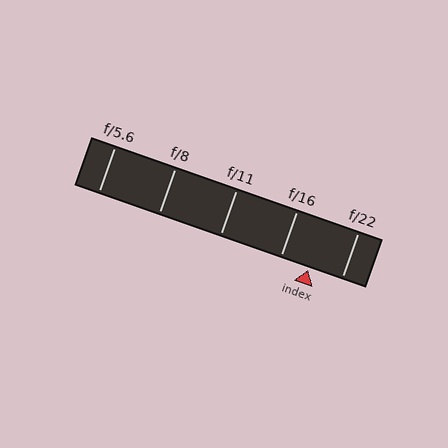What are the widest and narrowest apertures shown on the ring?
The widest aperture shown is f/5.6 and the narrowest is f/22.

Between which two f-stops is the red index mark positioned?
The index mark is between f/16 and f/22.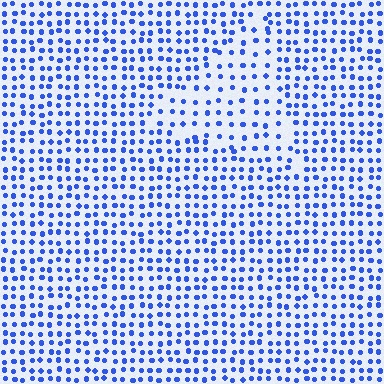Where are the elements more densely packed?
The elements are more densely packed outside the triangle boundary.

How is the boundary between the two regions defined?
The boundary is defined by a change in element density (approximately 1.7x ratio). All elements are the same color, size, and shape.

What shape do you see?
I see a triangle.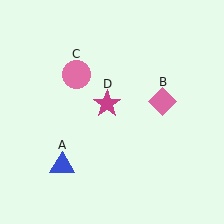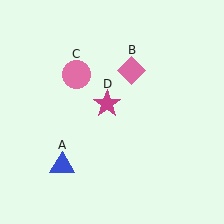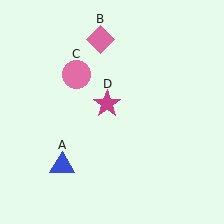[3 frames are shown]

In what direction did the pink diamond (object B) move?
The pink diamond (object B) moved up and to the left.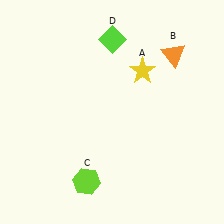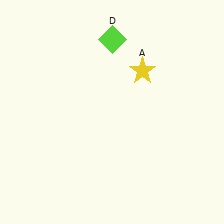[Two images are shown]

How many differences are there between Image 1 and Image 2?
There are 2 differences between the two images.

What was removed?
The orange triangle (B), the lime hexagon (C) were removed in Image 2.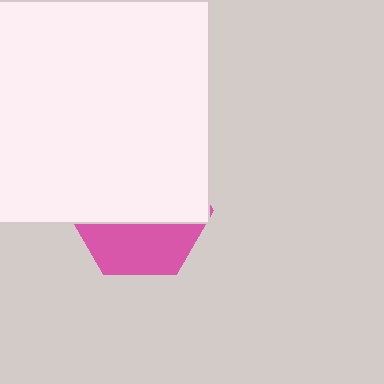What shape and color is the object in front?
The object in front is a white square.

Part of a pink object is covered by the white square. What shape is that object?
It is a hexagon.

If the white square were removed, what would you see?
You would see the complete pink hexagon.